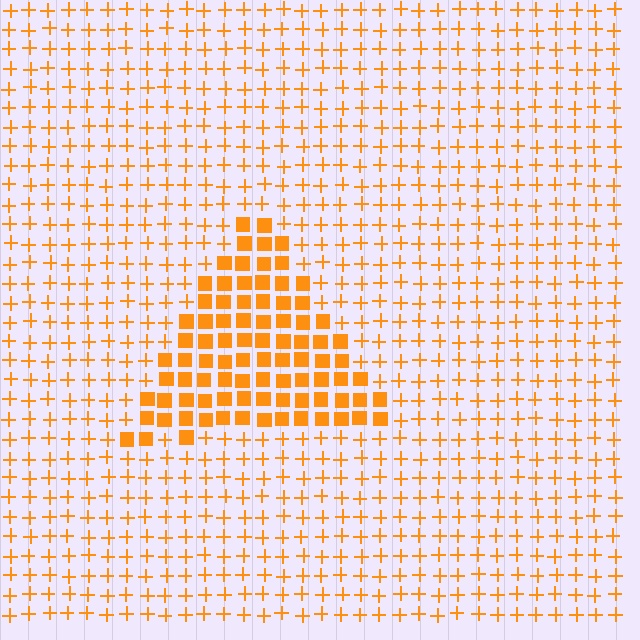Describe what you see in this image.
The image is filled with small orange elements arranged in a uniform grid. A triangle-shaped region contains squares, while the surrounding area contains plus signs. The boundary is defined purely by the change in element shape.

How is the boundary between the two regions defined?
The boundary is defined by a change in element shape: squares inside vs. plus signs outside. All elements share the same color and spacing.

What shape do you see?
I see a triangle.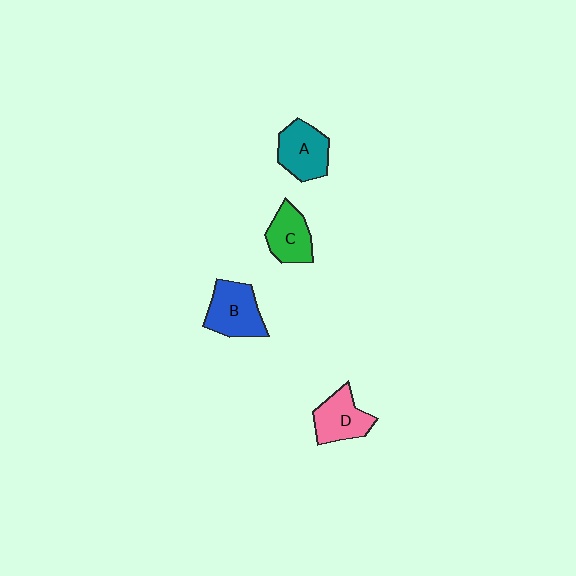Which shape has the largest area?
Shape B (blue).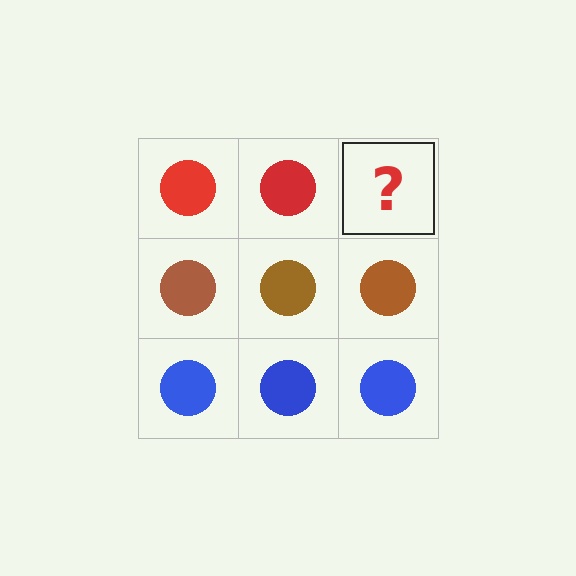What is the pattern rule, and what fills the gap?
The rule is that each row has a consistent color. The gap should be filled with a red circle.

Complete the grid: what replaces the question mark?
The question mark should be replaced with a red circle.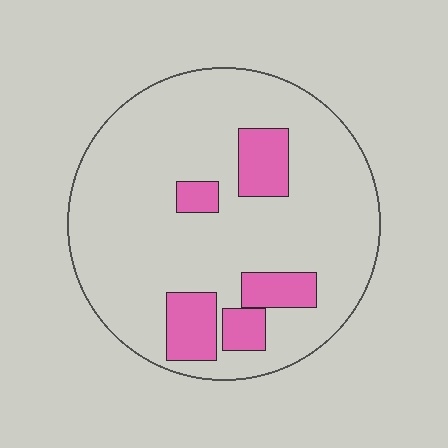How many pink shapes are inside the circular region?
5.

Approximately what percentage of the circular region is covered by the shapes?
Approximately 15%.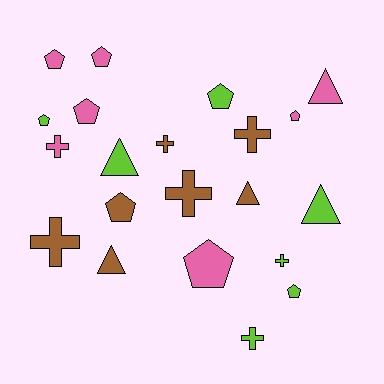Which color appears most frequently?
Pink, with 7 objects.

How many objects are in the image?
There are 21 objects.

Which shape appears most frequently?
Pentagon, with 9 objects.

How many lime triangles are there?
There are 2 lime triangles.